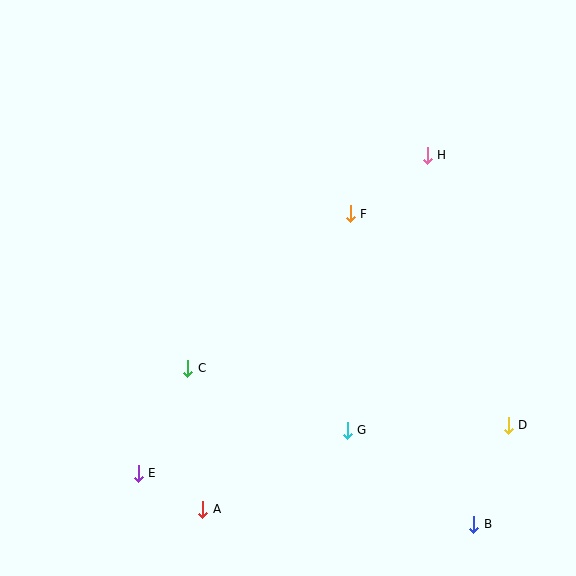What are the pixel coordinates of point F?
Point F is at (350, 214).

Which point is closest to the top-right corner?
Point H is closest to the top-right corner.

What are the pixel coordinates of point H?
Point H is at (427, 155).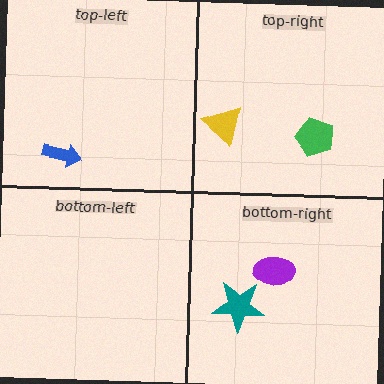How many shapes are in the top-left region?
1.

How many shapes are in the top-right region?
2.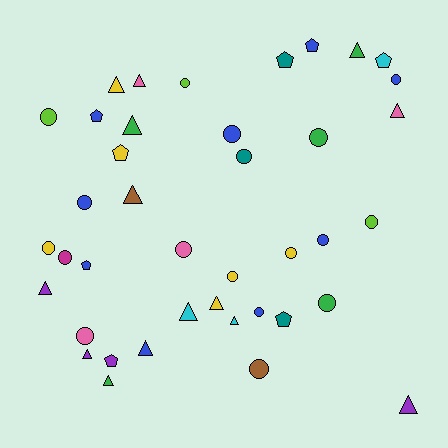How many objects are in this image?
There are 40 objects.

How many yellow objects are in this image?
There are 6 yellow objects.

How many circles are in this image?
There are 18 circles.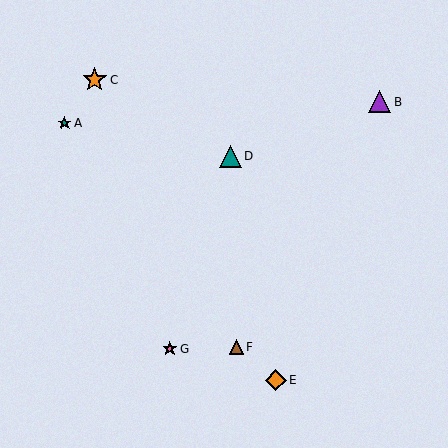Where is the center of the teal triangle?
The center of the teal triangle is at (230, 156).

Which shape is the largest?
The orange star (labeled C) is the largest.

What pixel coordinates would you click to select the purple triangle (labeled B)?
Click at (380, 102) to select the purple triangle B.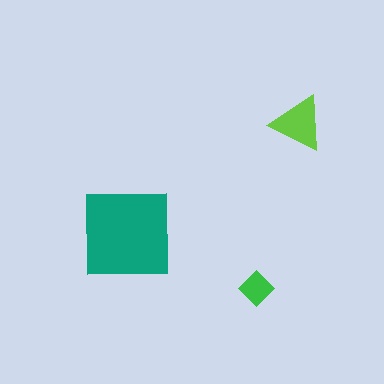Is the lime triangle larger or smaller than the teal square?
Smaller.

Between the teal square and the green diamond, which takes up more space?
The teal square.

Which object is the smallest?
The green diamond.